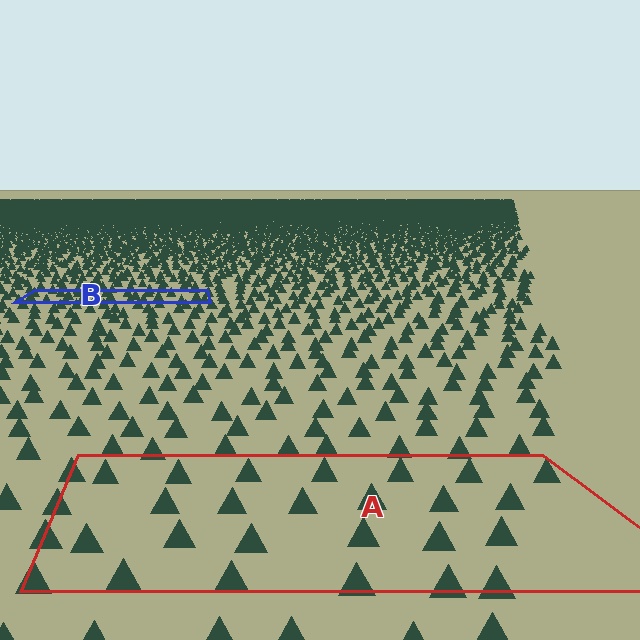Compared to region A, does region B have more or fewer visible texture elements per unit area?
Region B has more texture elements per unit area — they are packed more densely because it is farther away.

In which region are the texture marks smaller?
The texture marks are smaller in region B, because it is farther away.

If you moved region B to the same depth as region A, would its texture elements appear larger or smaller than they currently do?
They would appear larger. At a closer depth, the same texture elements are projected at a bigger on-screen size.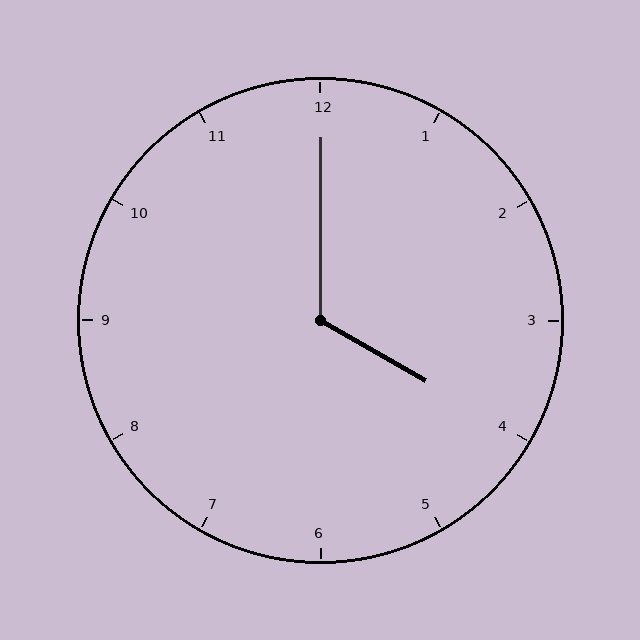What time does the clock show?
4:00.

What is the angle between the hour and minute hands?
Approximately 120 degrees.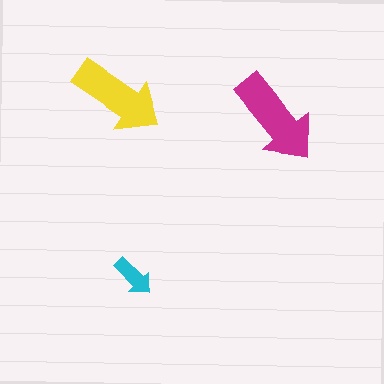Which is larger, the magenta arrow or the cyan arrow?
The magenta one.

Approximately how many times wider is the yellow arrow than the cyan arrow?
About 2 times wider.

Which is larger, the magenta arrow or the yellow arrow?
The magenta one.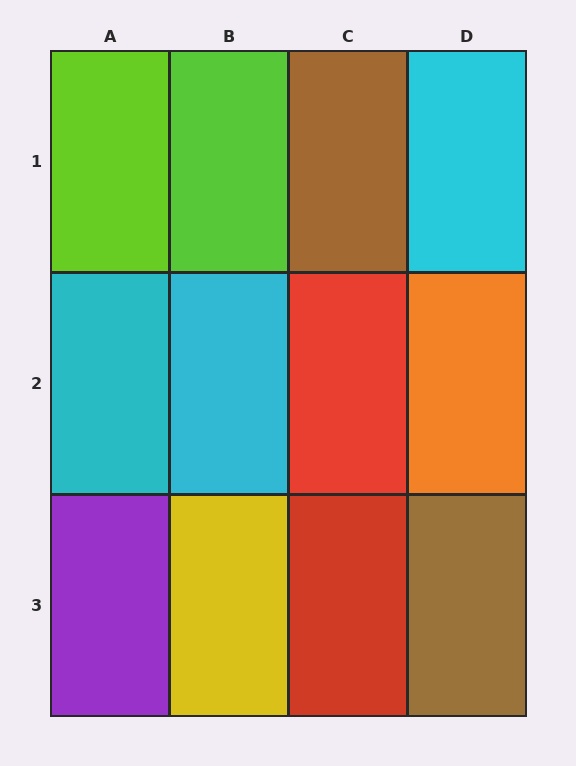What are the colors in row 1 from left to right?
Lime, lime, brown, cyan.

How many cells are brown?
2 cells are brown.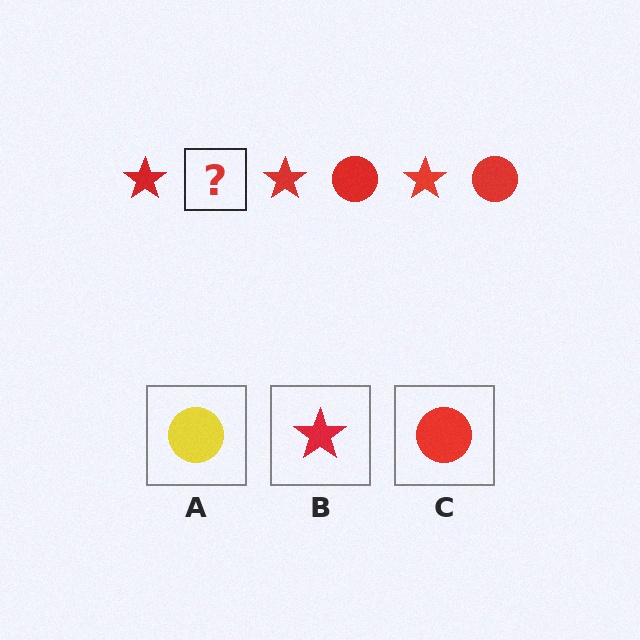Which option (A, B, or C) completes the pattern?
C.